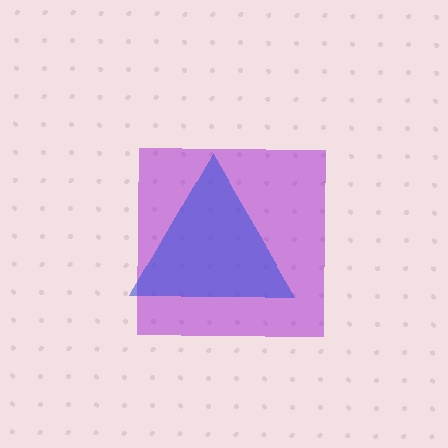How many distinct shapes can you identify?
There are 2 distinct shapes: a purple square, a blue triangle.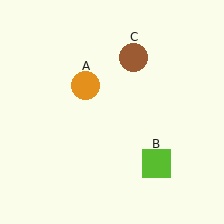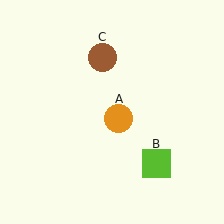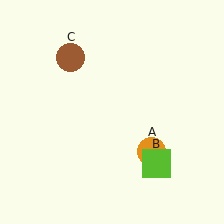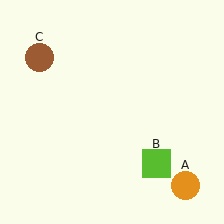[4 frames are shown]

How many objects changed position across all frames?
2 objects changed position: orange circle (object A), brown circle (object C).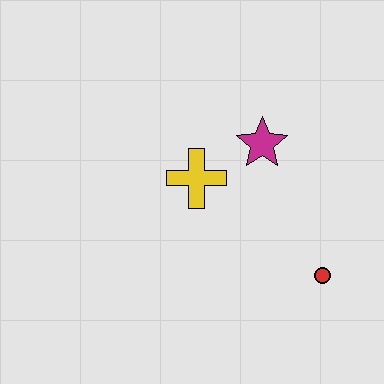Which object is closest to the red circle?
The magenta star is closest to the red circle.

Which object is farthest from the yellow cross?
The red circle is farthest from the yellow cross.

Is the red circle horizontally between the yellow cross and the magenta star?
No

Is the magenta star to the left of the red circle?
Yes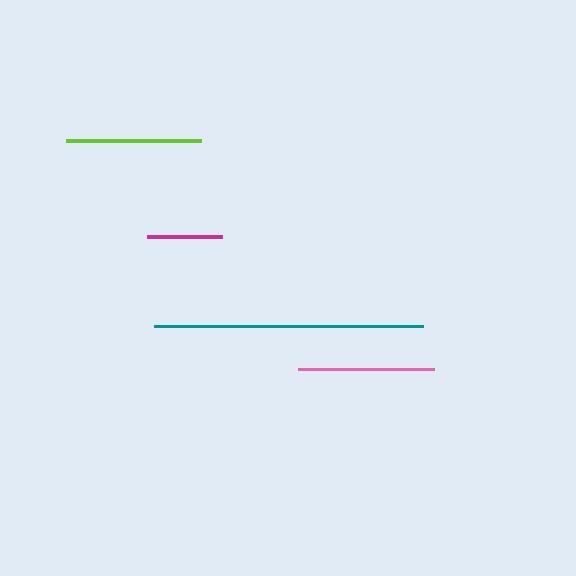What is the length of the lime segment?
The lime segment is approximately 135 pixels long.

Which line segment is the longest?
The teal line is the longest at approximately 270 pixels.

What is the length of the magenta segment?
The magenta segment is approximately 76 pixels long.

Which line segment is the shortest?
The magenta line is the shortest at approximately 76 pixels.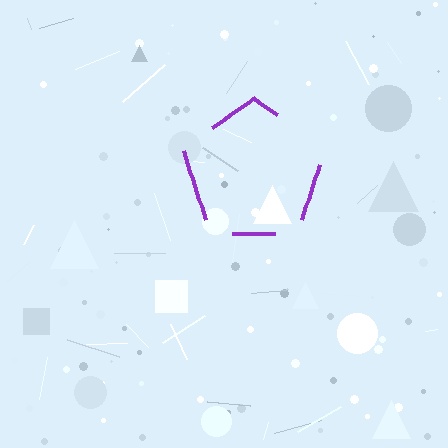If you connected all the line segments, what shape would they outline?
They would outline a pentagon.